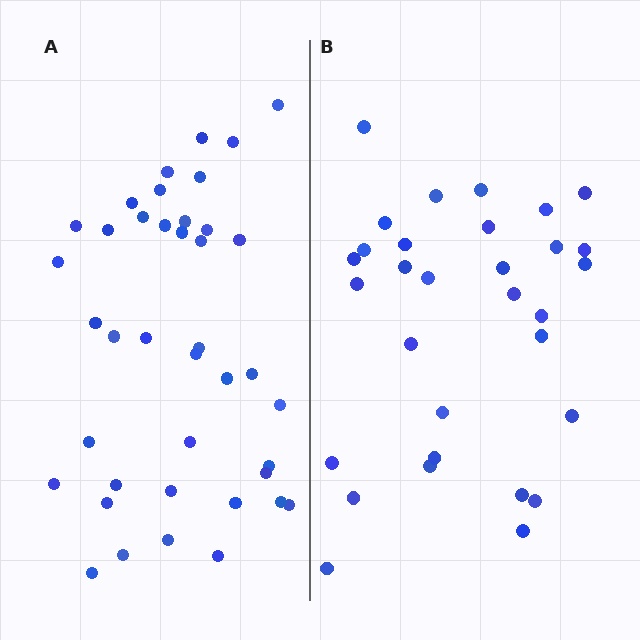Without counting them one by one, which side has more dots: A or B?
Region A (the left region) has more dots.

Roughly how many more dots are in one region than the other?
Region A has roughly 8 or so more dots than region B.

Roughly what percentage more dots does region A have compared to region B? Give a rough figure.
About 30% more.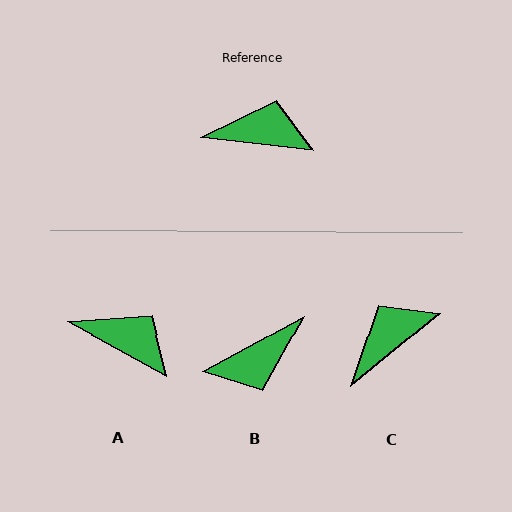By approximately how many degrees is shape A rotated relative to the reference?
Approximately 22 degrees clockwise.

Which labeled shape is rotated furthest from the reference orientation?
B, about 145 degrees away.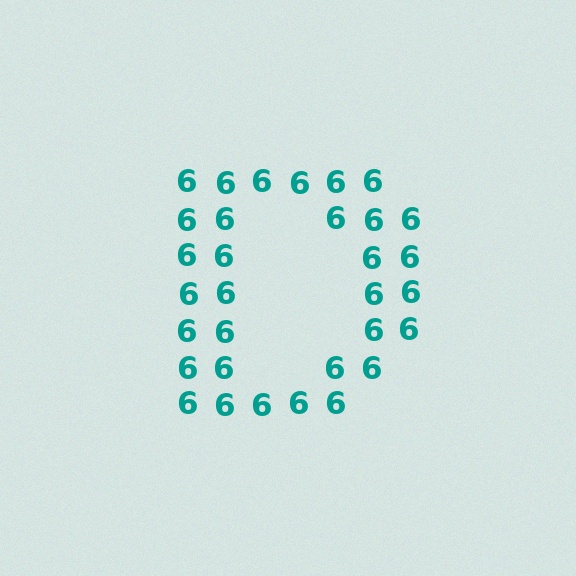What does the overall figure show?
The overall figure shows the letter D.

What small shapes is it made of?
It is made of small digit 6's.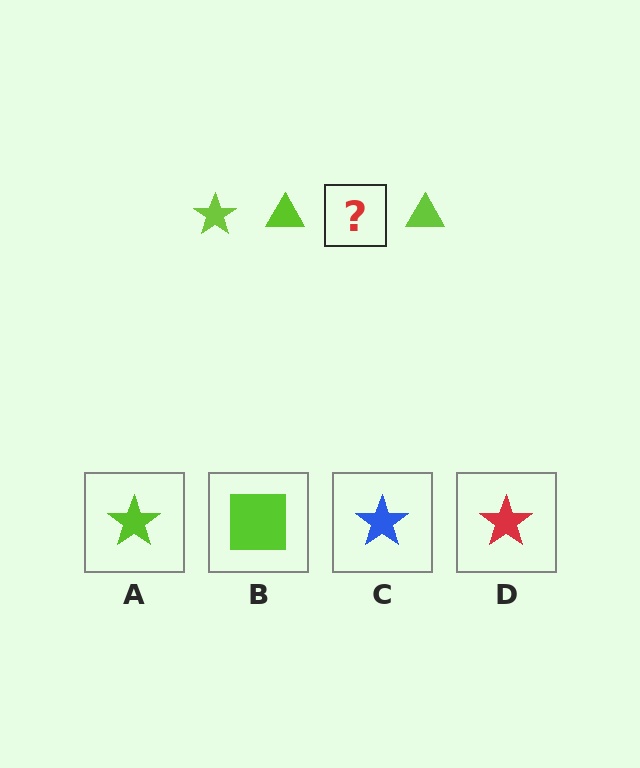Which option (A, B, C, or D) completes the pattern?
A.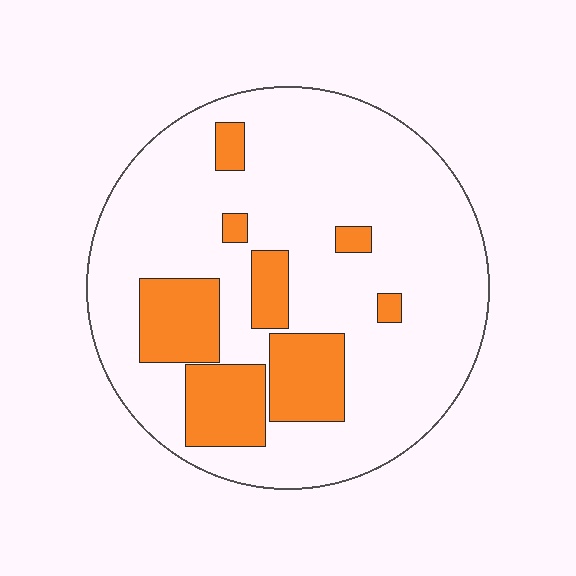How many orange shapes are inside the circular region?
8.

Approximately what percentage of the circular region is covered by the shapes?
Approximately 20%.